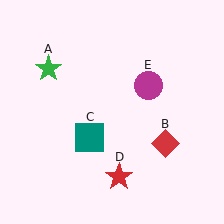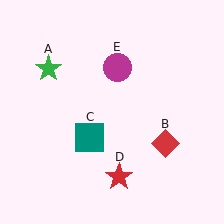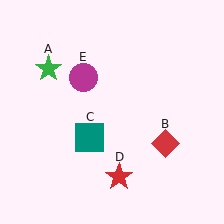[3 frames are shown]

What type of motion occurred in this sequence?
The magenta circle (object E) rotated counterclockwise around the center of the scene.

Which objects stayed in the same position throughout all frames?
Green star (object A) and red diamond (object B) and teal square (object C) and red star (object D) remained stationary.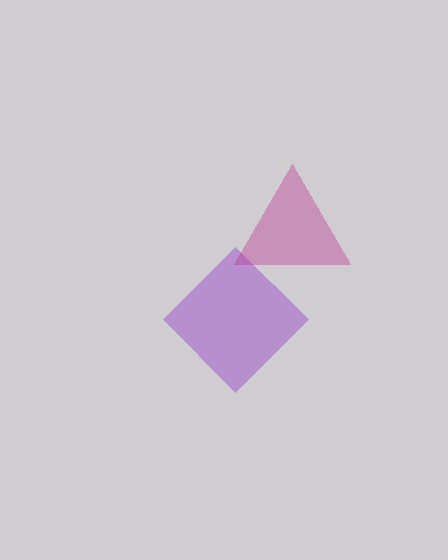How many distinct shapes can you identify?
There are 2 distinct shapes: a purple diamond, a magenta triangle.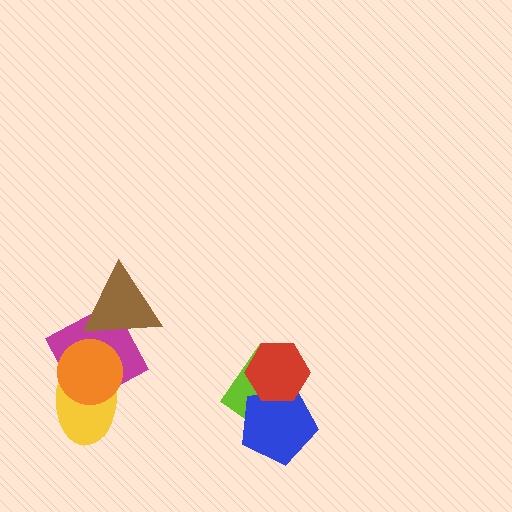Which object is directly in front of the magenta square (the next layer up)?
The yellow ellipse is directly in front of the magenta square.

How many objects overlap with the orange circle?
2 objects overlap with the orange circle.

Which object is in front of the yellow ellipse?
The orange circle is in front of the yellow ellipse.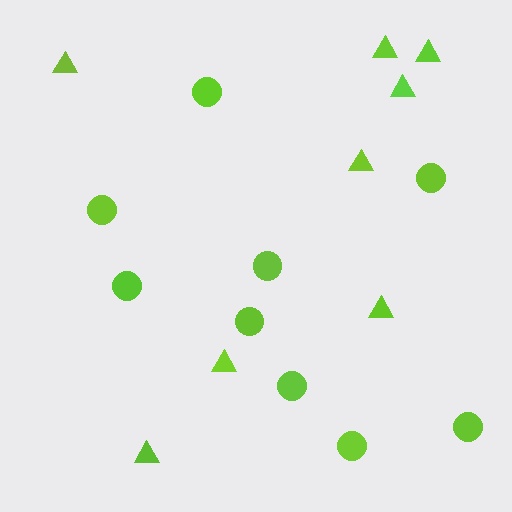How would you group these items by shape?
There are 2 groups: one group of triangles (8) and one group of circles (9).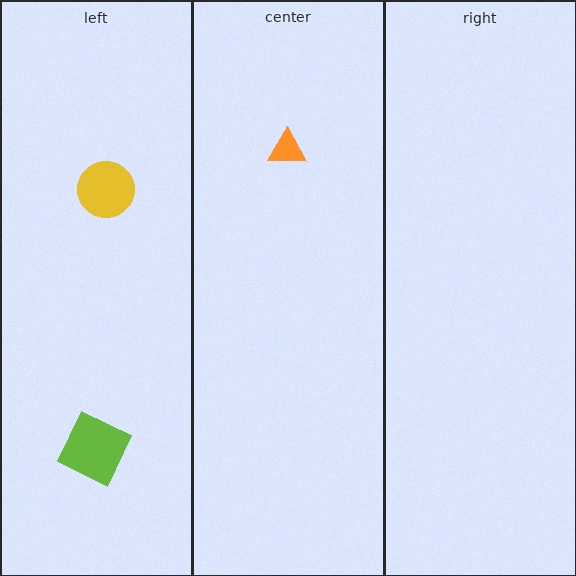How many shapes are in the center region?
1.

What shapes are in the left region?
The lime square, the yellow circle.